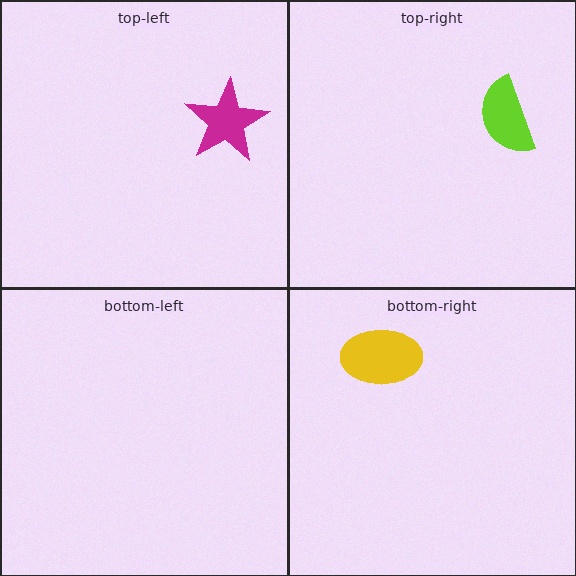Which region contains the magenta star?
The top-left region.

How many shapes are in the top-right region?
1.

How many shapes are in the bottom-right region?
1.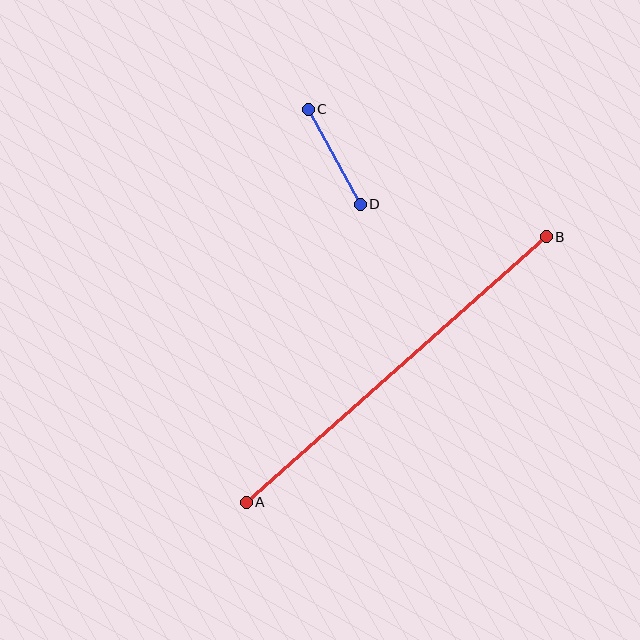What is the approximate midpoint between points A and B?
The midpoint is at approximately (396, 369) pixels.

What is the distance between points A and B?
The distance is approximately 400 pixels.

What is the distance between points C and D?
The distance is approximately 108 pixels.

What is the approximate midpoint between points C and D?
The midpoint is at approximately (334, 157) pixels.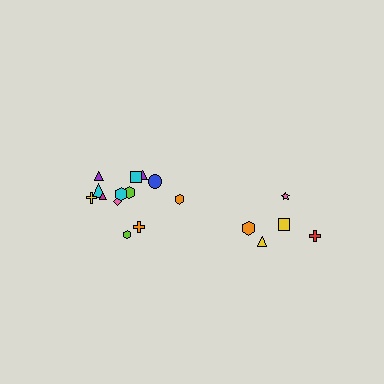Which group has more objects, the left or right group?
The left group.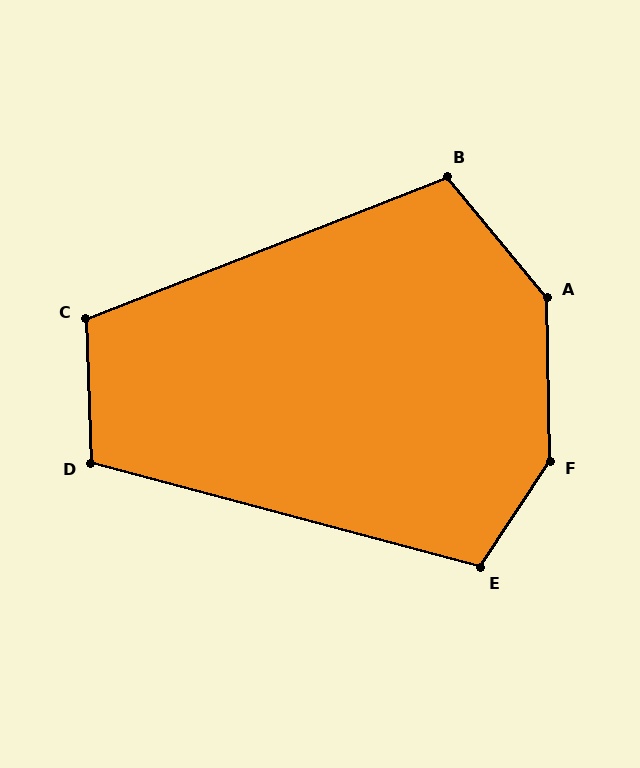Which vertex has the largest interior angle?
F, at approximately 145 degrees.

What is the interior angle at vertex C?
Approximately 110 degrees (obtuse).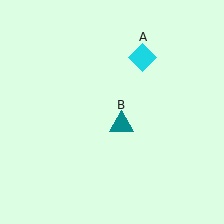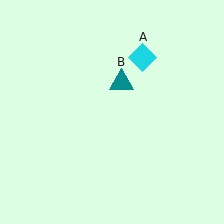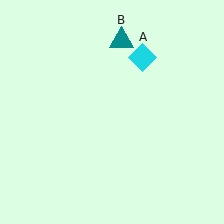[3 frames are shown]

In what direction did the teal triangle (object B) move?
The teal triangle (object B) moved up.